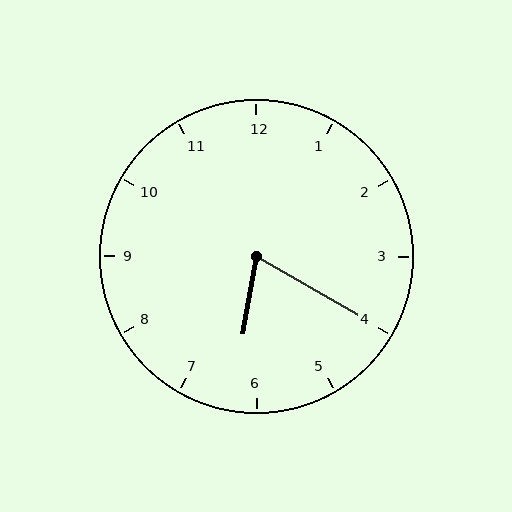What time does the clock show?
6:20.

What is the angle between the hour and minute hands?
Approximately 70 degrees.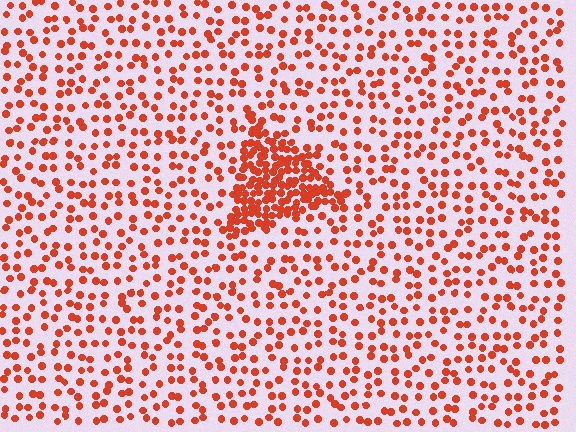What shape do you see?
I see a triangle.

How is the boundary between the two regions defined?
The boundary is defined by a change in element density (approximately 3.0x ratio). All elements are the same color, size, and shape.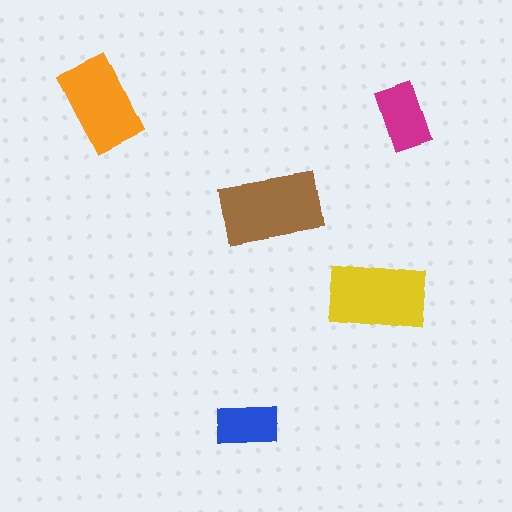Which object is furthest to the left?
The orange rectangle is leftmost.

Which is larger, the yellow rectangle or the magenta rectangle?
The yellow one.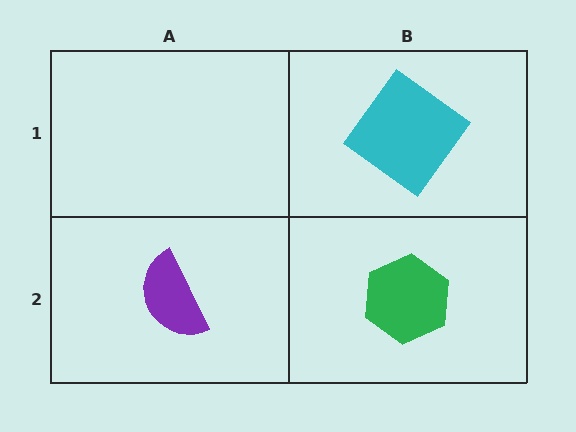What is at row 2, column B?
A green hexagon.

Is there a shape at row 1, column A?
No, that cell is empty.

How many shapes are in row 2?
2 shapes.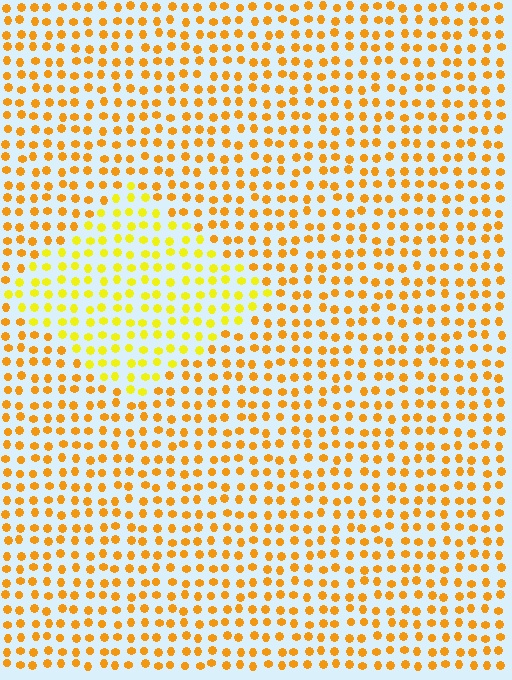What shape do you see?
I see a diamond.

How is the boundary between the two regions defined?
The boundary is defined purely by a slight shift in hue (about 26 degrees). Spacing, size, and orientation are identical on both sides.